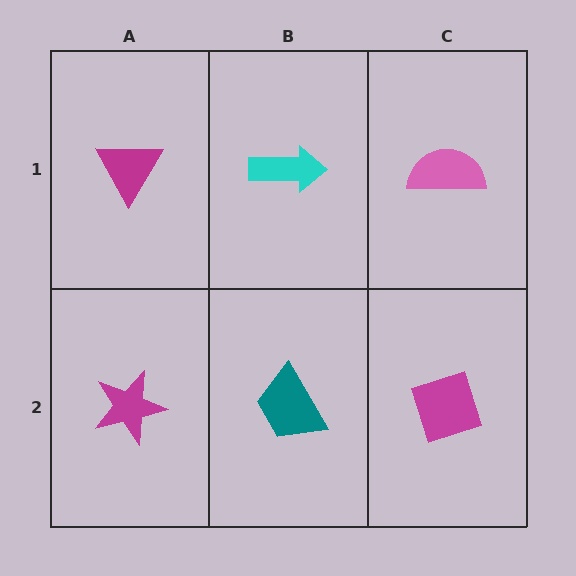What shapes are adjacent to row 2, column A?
A magenta triangle (row 1, column A), a teal trapezoid (row 2, column B).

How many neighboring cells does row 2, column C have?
2.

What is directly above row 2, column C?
A pink semicircle.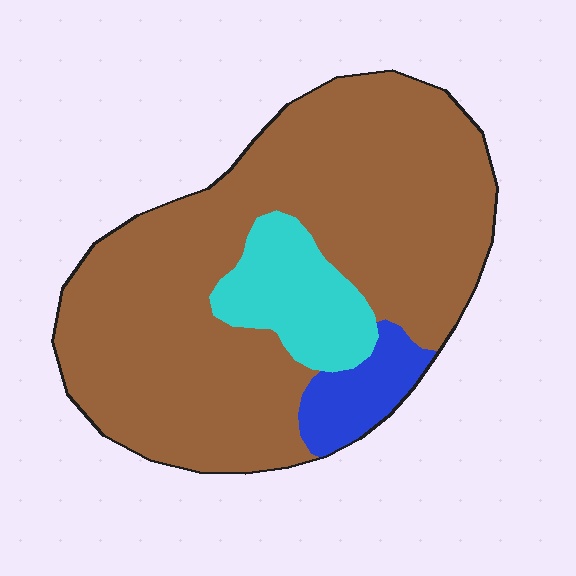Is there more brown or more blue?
Brown.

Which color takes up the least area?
Blue, at roughly 10%.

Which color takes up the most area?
Brown, at roughly 80%.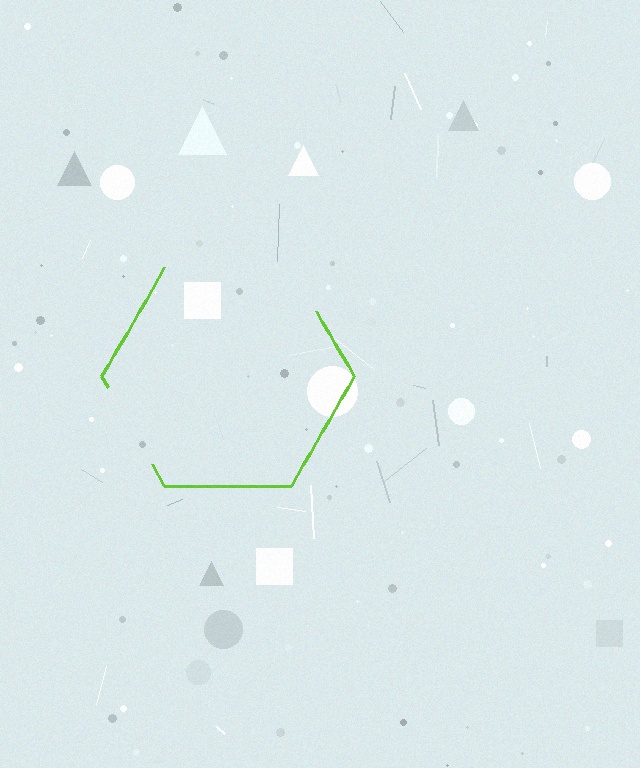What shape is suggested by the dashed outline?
The dashed outline suggests a hexagon.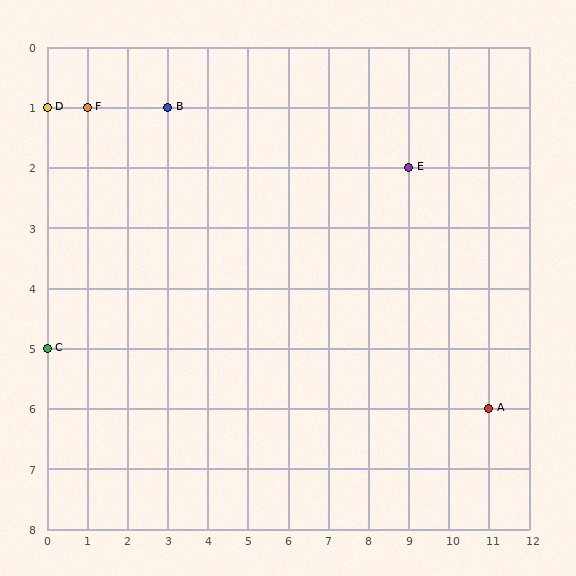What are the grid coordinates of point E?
Point E is at grid coordinates (9, 2).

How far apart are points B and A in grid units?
Points B and A are 8 columns and 5 rows apart (about 9.4 grid units diagonally).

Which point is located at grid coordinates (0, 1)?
Point D is at (0, 1).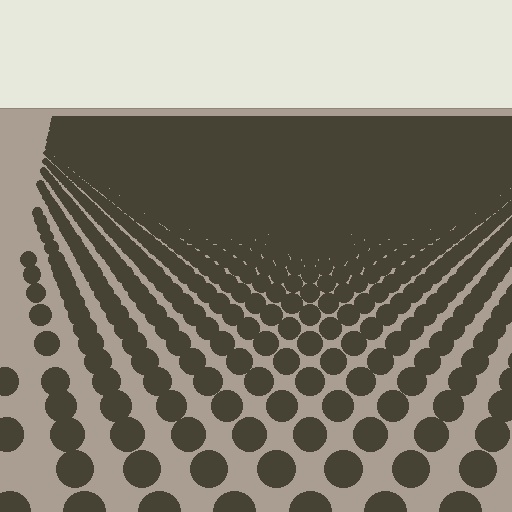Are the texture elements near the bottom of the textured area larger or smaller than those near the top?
Larger. Near the bottom, elements are closer to the viewer and appear at a bigger on-screen size.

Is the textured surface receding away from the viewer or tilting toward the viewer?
The surface is receding away from the viewer. Texture elements get smaller and denser toward the top.